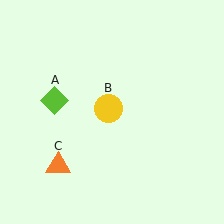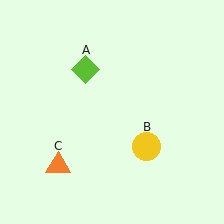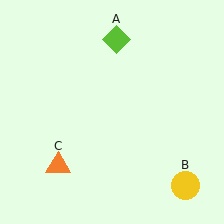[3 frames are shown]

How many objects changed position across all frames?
2 objects changed position: lime diamond (object A), yellow circle (object B).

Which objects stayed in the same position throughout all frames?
Orange triangle (object C) remained stationary.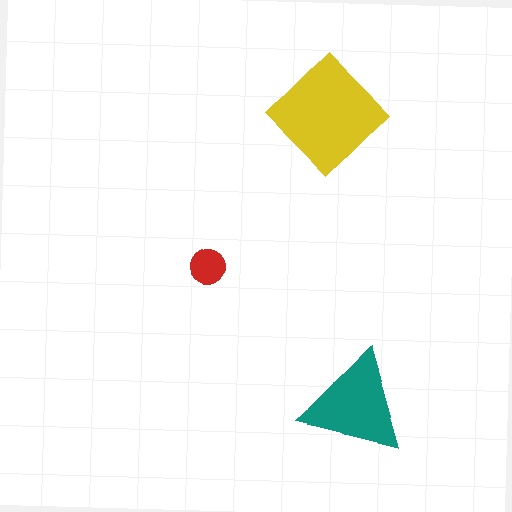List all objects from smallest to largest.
The red circle, the teal triangle, the yellow diamond.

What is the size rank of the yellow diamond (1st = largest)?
1st.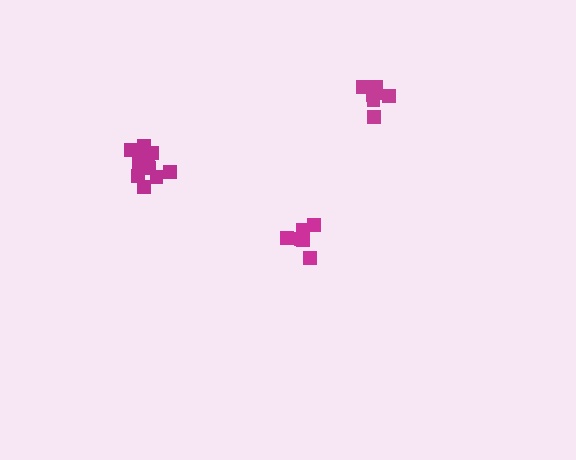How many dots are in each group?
Group 1: 7 dots, Group 2: 7 dots, Group 3: 13 dots (27 total).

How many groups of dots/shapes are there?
There are 3 groups.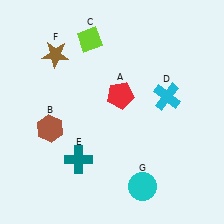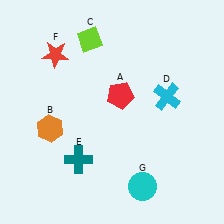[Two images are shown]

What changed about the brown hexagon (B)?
In Image 1, B is brown. In Image 2, it changed to orange.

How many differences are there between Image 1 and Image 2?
There are 2 differences between the two images.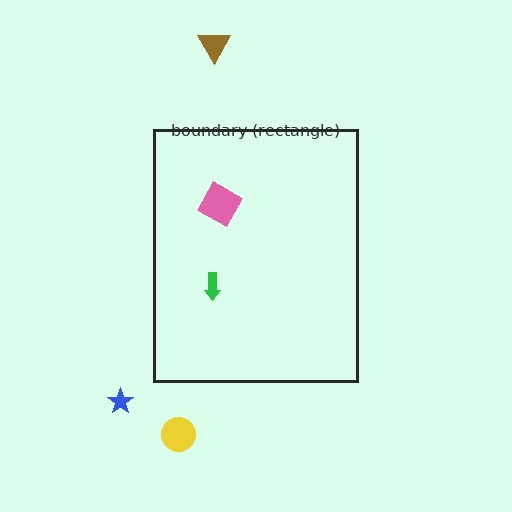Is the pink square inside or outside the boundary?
Inside.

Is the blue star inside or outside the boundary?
Outside.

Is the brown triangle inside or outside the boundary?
Outside.